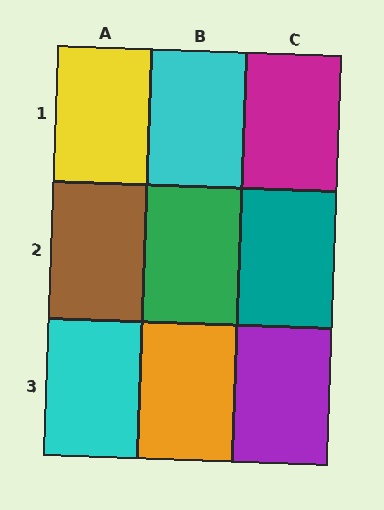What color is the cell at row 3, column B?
Orange.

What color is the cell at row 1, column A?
Yellow.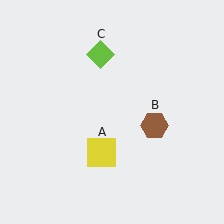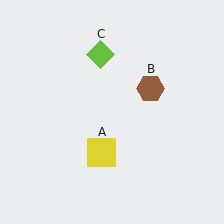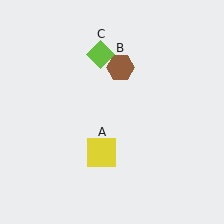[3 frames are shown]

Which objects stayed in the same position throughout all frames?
Yellow square (object A) and lime diamond (object C) remained stationary.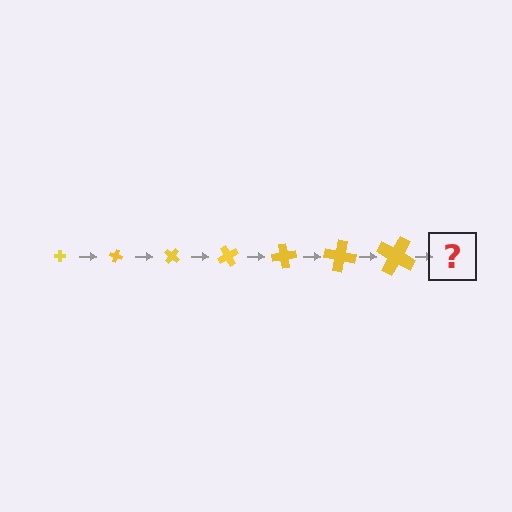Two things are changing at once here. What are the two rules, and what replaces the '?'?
The two rules are that the cross grows larger each step and it rotates 20 degrees each step. The '?' should be a cross, larger than the previous one and rotated 140 degrees from the start.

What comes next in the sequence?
The next element should be a cross, larger than the previous one and rotated 140 degrees from the start.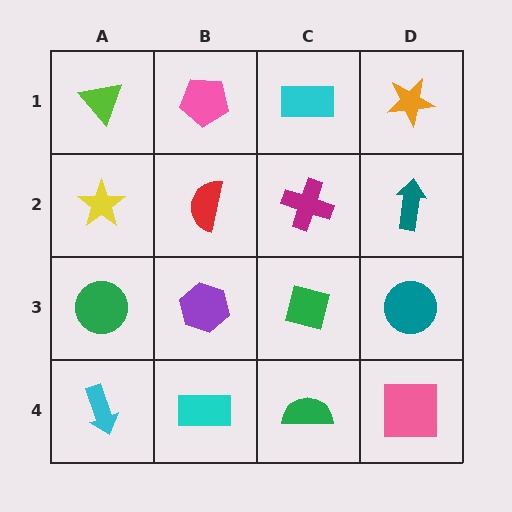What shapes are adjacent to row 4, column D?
A teal circle (row 3, column D), a green semicircle (row 4, column C).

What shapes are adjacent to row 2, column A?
A lime triangle (row 1, column A), a green circle (row 3, column A), a red semicircle (row 2, column B).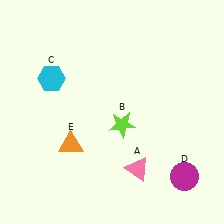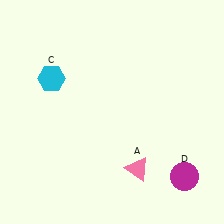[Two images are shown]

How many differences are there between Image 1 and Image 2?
There are 2 differences between the two images.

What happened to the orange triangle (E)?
The orange triangle (E) was removed in Image 2. It was in the bottom-left area of Image 1.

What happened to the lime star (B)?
The lime star (B) was removed in Image 2. It was in the bottom-right area of Image 1.